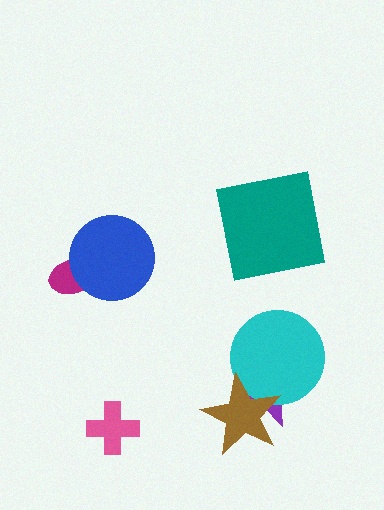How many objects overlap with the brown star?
2 objects overlap with the brown star.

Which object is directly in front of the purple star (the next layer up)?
The cyan circle is directly in front of the purple star.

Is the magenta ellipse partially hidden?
Yes, it is partially covered by another shape.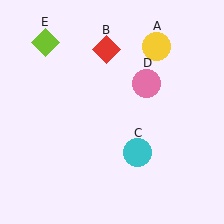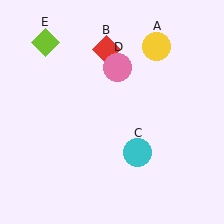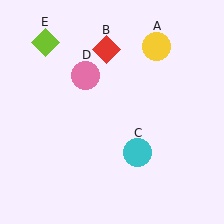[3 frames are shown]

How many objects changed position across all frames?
1 object changed position: pink circle (object D).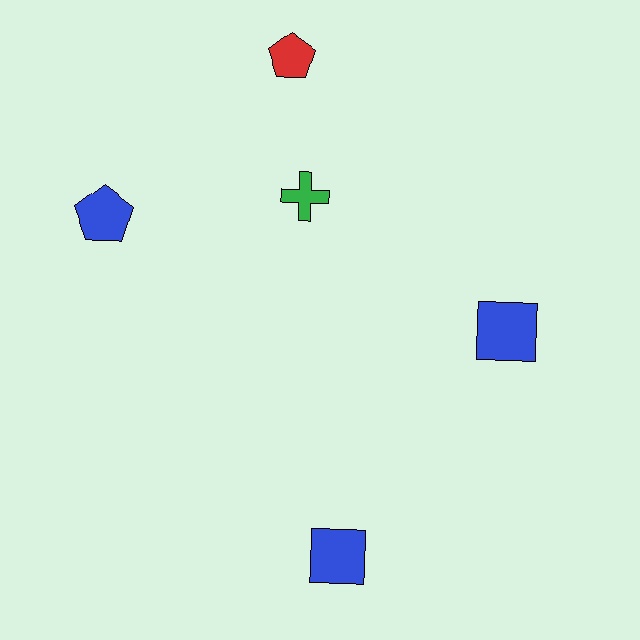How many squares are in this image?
There are 2 squares.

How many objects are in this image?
There are 5 objects.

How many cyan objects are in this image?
There are no cyan objects.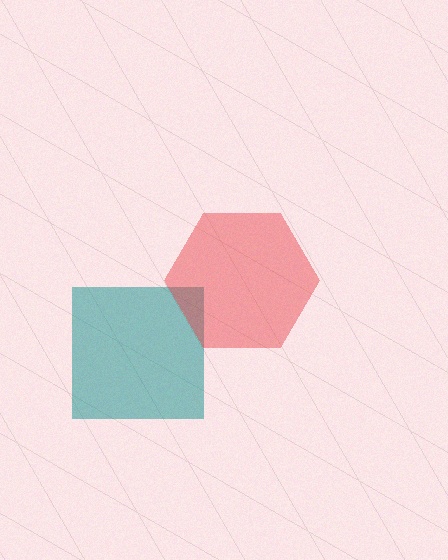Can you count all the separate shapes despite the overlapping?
Yes, there are 2 separate shapes.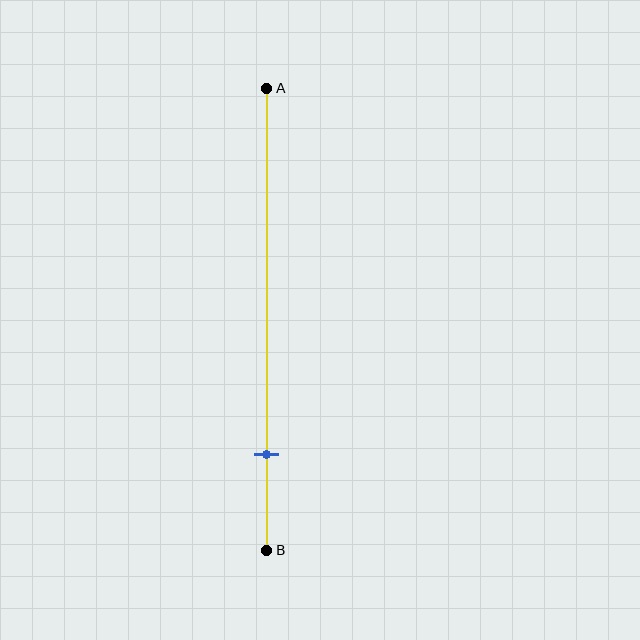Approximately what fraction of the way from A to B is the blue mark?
The blue mark is approximately 80% of the way from A to B.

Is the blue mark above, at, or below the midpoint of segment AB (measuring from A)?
The blue mark is below the midpoint of segment AB.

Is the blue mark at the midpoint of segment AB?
No, the mark is at about 80% from A, not at the 50% midpoint.